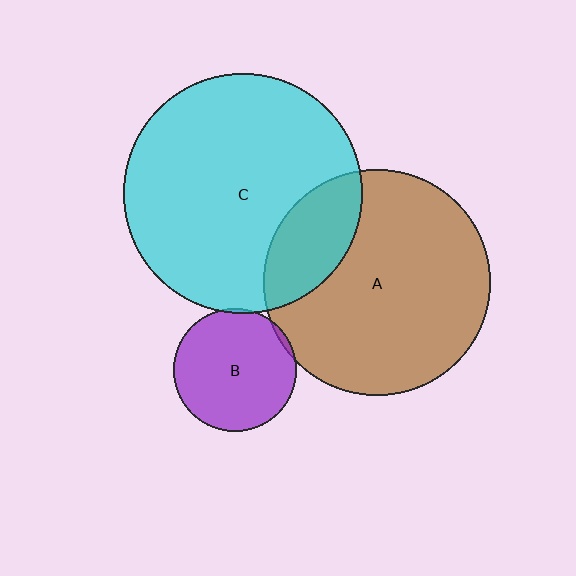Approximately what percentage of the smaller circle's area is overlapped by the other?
Approximately 5%.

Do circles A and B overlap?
Yes.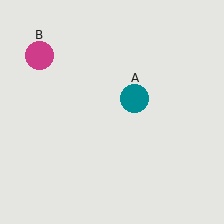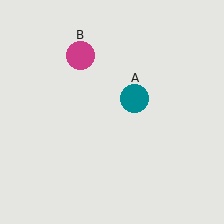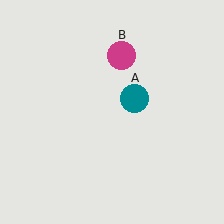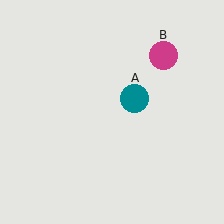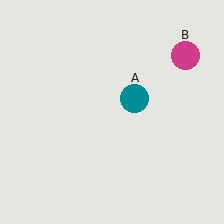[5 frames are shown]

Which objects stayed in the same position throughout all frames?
Teal circle (object A) remained stationary.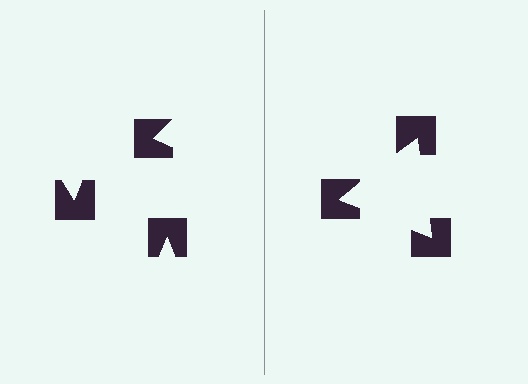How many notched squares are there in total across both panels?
6 — 3 on each side.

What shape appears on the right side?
An illusory triangle.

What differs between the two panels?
The notched squares are positioned identically on both sides; only the wedge orientations differ. On the right they align to a triangle; on the left they are misaligned.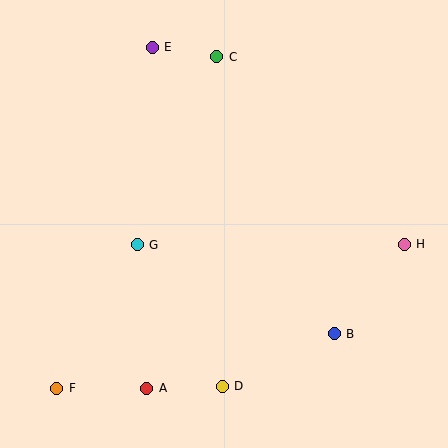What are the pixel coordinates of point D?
Point D is at (222, 386).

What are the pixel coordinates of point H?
Point H is at (404, 244).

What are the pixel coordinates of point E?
Point E is at (152, 47).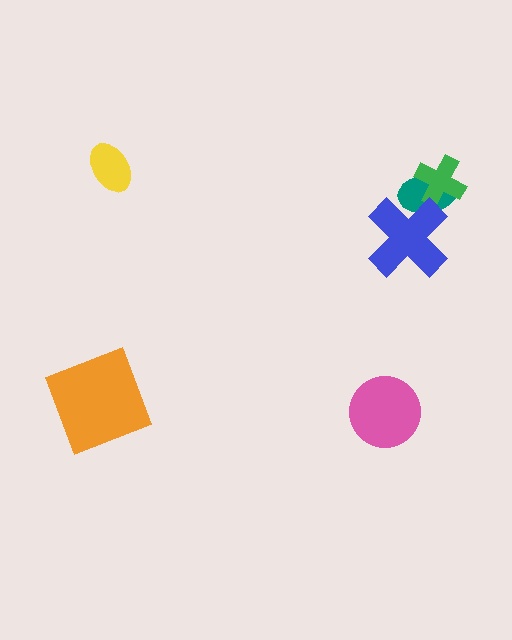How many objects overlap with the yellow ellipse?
0 objects overlap with the yellow ellipse.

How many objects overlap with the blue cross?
1 object overlaps with the blue cross.